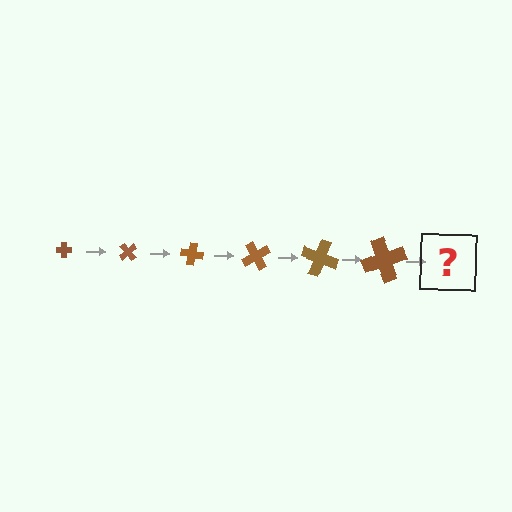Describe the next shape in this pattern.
It should be a cross, larger than the previous one and rotated 300 degrees from the start.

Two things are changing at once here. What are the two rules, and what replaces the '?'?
The two rules are that the cross grows larger each step and it rotates 50 degrees each step. The '?' should be a cross, larger than the previous one and rotated 300 degrees from the start.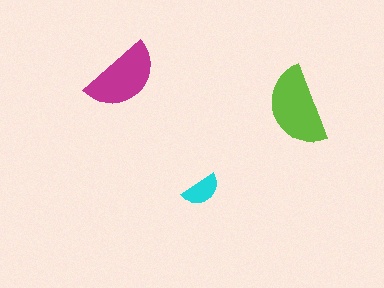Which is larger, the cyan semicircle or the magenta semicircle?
The magenta one.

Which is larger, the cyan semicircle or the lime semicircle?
The lime one.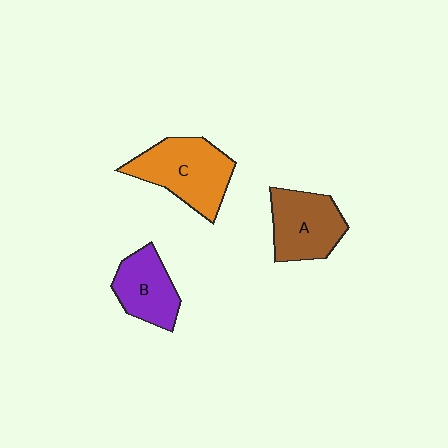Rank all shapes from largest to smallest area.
From largest to smallest: C (orange), A (brown), B (purple).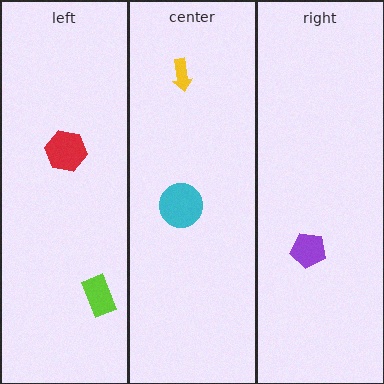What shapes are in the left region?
The lime rectangle, the red hexagon.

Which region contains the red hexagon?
The left region.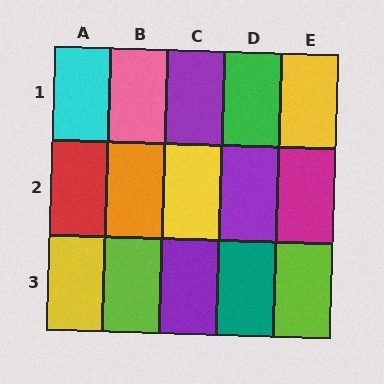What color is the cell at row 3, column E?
Lime.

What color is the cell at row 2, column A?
Red.